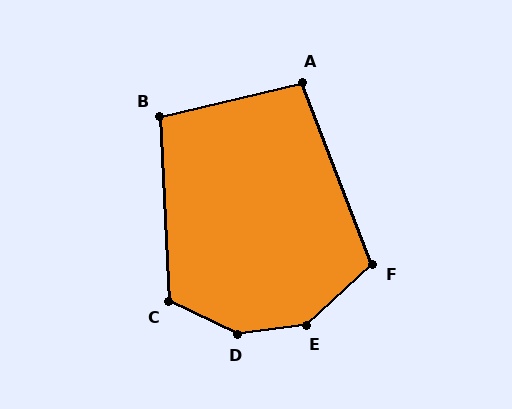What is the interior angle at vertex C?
Approximately 118 degrees (obtuse).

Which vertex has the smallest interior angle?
A, at approximately 97 degrees.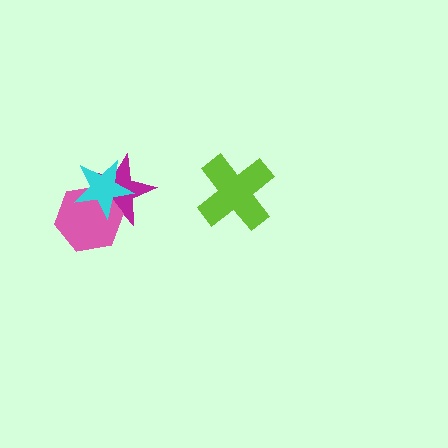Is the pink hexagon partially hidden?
Yes, it is partially covered by another shape.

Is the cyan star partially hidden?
No, no other shape covers it.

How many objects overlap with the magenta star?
2 objects overlap with the magenta star.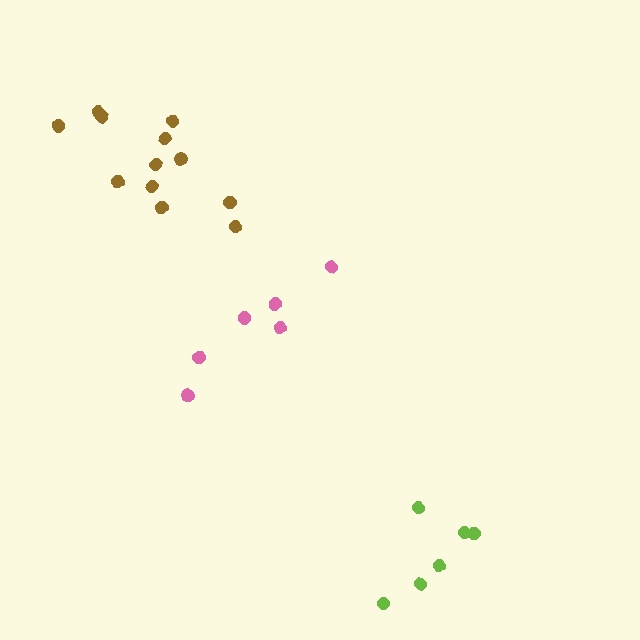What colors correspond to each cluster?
The clusters are colored: lime, pink, brown.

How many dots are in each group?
Group 1: 6 dots, Group 2: 6 dots, Group 3: 12 dots (24 total).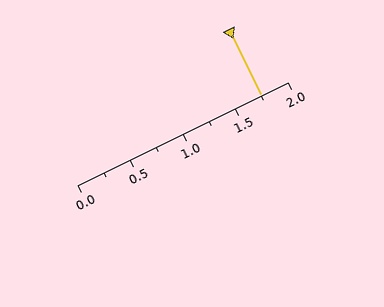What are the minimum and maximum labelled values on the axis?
The axis runs from 0.0 to 2.0.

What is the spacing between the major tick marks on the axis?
The major ticks are spaced 0.5 apart.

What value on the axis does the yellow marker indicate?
The marker indicates approximately 1.75.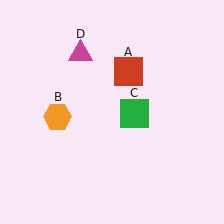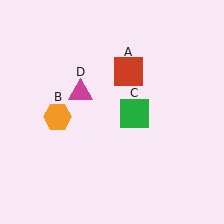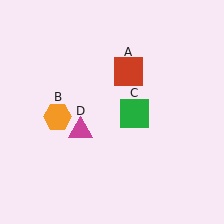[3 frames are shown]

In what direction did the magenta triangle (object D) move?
The magenta triangle (object D) moved down.